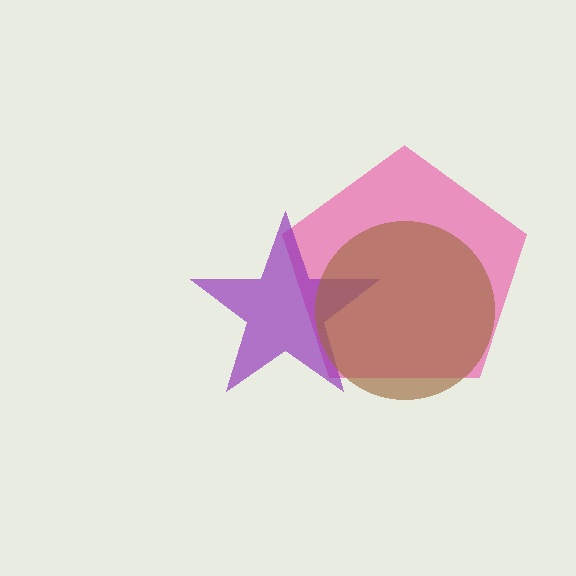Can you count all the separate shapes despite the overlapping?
Yes, there are 3 separate shapes.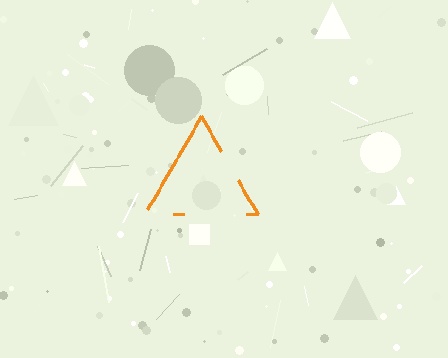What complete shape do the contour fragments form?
The contour fragments form a triangle.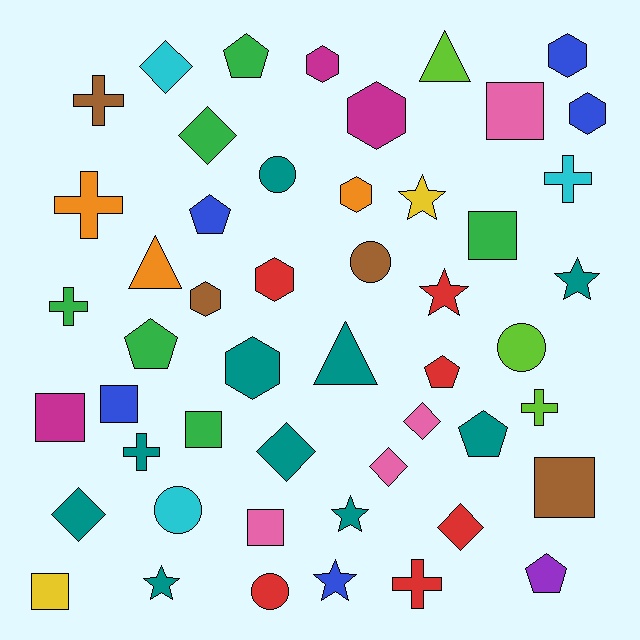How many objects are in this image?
There are 50 objects.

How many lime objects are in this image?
There are 3 lime objects.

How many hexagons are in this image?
There are 8 hexagons.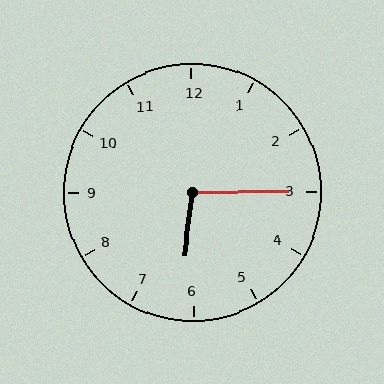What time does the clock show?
6:15.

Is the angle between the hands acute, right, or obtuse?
It is obtuse.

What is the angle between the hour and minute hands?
Approximately 98 degrees.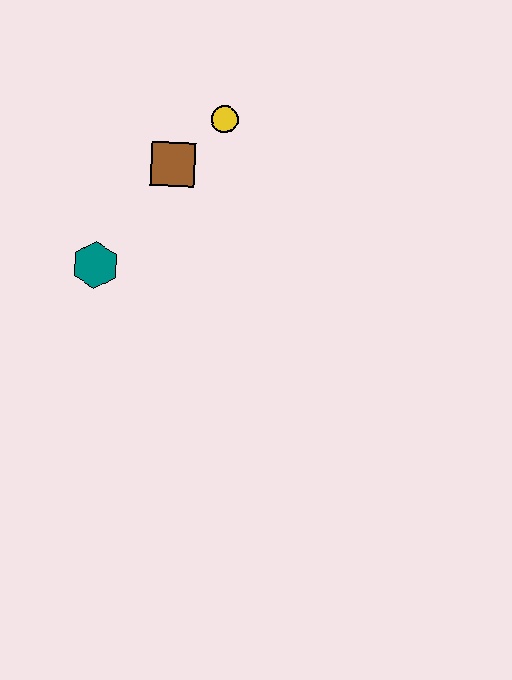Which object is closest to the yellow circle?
The brown square is closest to the yellow circle.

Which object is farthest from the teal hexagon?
The yellow circle is farthest from the teal hexagon.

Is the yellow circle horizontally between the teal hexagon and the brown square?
No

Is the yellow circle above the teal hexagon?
Yes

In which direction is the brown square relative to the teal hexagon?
The brown square is above the teal hexagon.